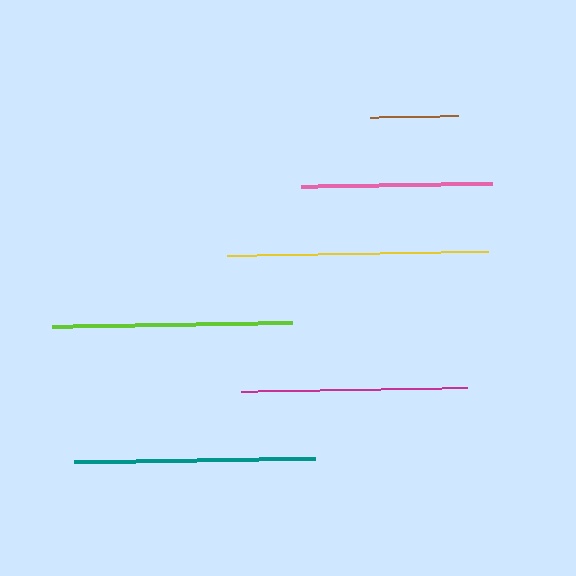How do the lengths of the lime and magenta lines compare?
The lime and magenta lines are approximately the same length.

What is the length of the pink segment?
The pink segment is approximately 191 pixels long.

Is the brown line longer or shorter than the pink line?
The pink line is longer than the brown line.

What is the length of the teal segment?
The teal segment is approximately 241 pixels long.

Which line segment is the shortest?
The brown line is the shortest at approximately 89 pixels.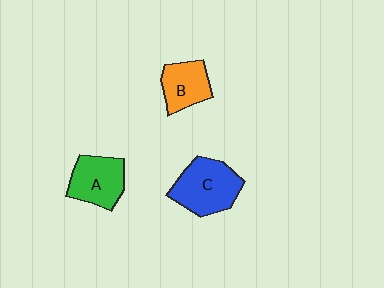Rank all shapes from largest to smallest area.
From largest to smallest: C (blue), A (green), B (orange).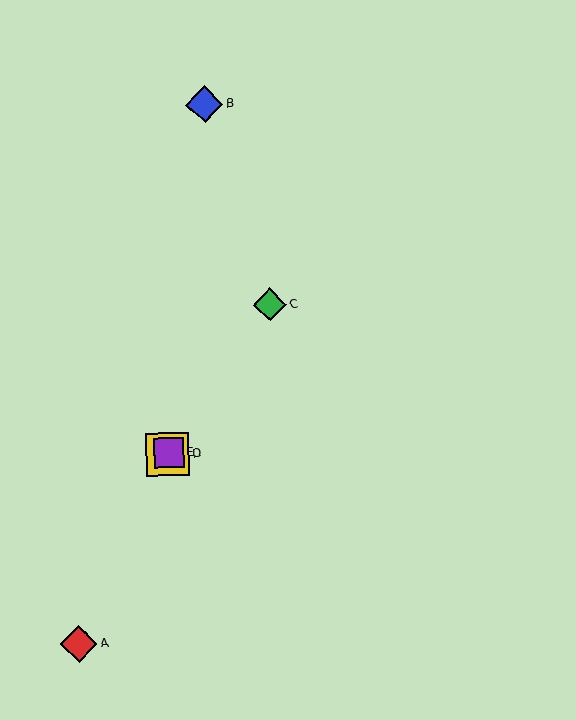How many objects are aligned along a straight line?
3 objects (C, D, E) are aligned along a straight line.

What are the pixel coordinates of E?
Object E is at (169, 452).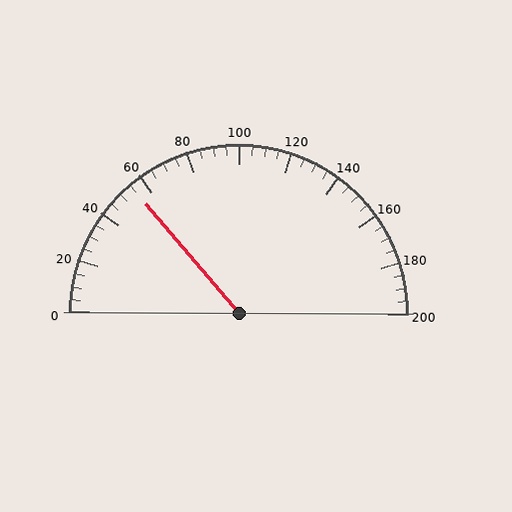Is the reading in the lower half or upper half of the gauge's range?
The reading is in the lower half of the range (0 to 200).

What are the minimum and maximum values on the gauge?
The gauge ranges from 0 to 200.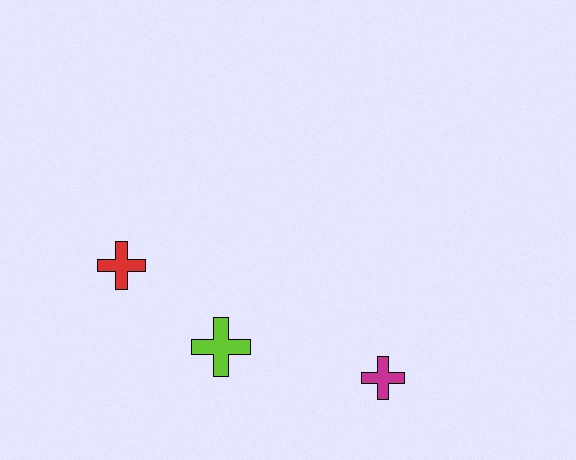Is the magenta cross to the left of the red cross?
No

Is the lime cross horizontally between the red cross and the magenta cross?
Yes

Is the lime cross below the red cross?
Yes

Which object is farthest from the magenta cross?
The red cross is farthest from the magenta cross.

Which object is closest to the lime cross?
The red cross is closest to the lime cross.